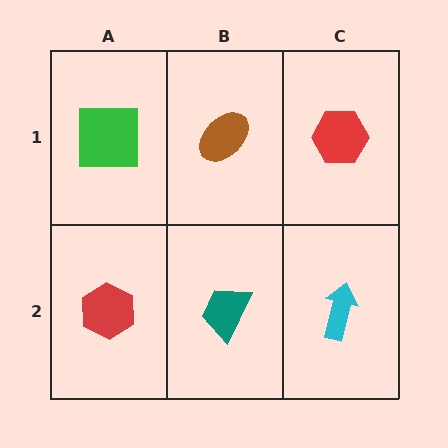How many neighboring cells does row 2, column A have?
2.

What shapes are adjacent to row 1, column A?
A red hexagon (row 2, column A), a brown ellipse (row 1, column B).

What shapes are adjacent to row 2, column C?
A red hexagon (row 1, column C), a teal trapezoid (row 2, column B).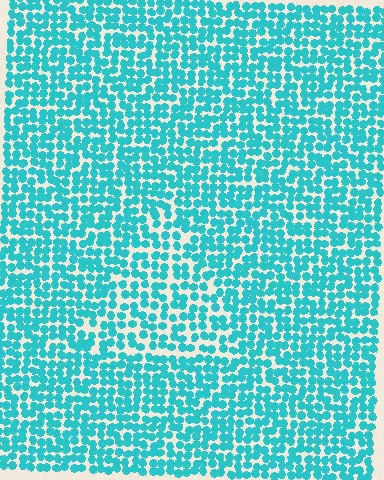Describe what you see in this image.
The image contains small cyan elements arranged at two different densities. A triangle-shaped region is visible where the elements are less densely packed than the surrounding area.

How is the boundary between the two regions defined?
The boundary is defined by a change in element density (approximately 1.4x ratio). All elements are the same color, size, and shape.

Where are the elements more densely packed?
The elements are more densely packed outside the triangle boundary.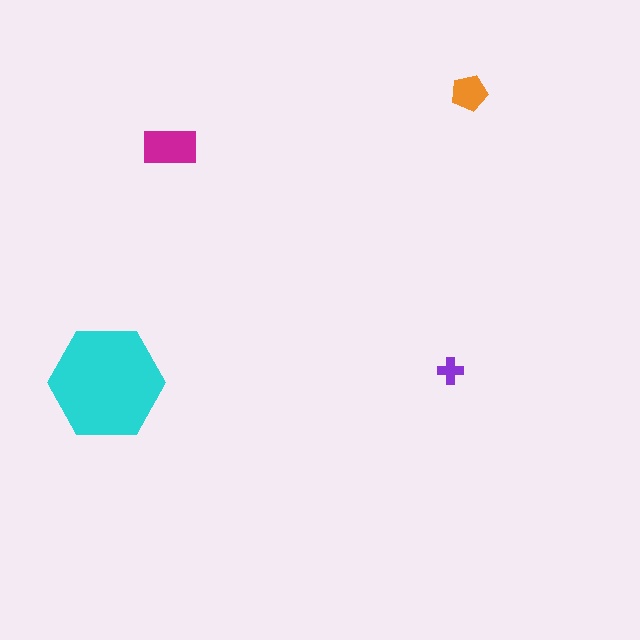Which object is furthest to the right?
The orange pentagon is rightmost.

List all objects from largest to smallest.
The cyan hexagon, the magenta rectangle, the orange pentagon, the purple cross.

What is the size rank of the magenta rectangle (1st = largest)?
2nd.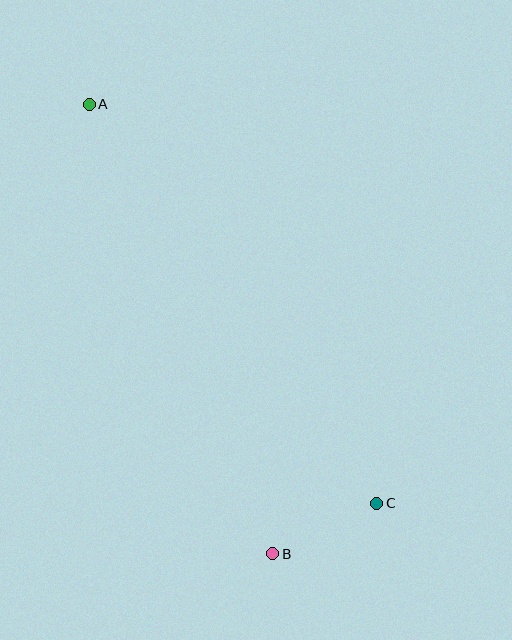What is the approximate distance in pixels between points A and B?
The distance between A and B is approximately 485 pixels.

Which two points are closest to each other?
Points B and C are closest to each other.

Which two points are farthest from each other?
Points A and C are farthest from each other.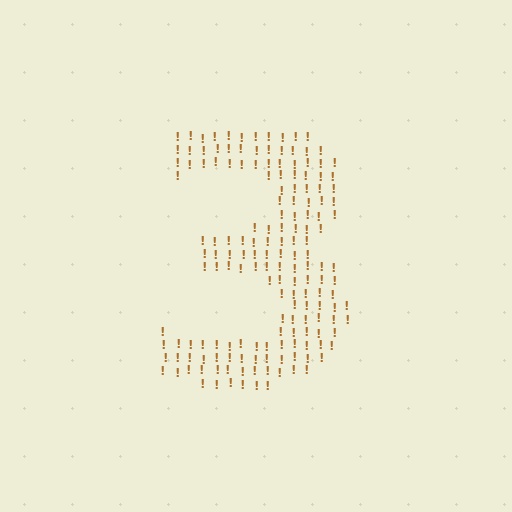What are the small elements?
The small elements are exclamation marks.